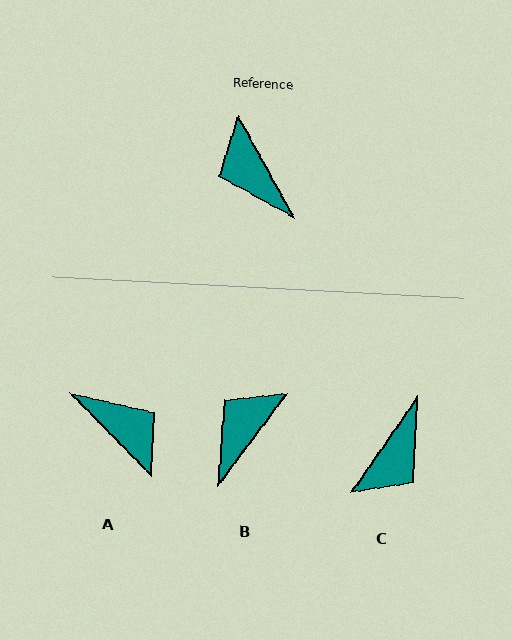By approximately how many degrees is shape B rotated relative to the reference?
Approximately 66 degrees clockwise.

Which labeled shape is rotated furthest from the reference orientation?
A, about 164 degrees away.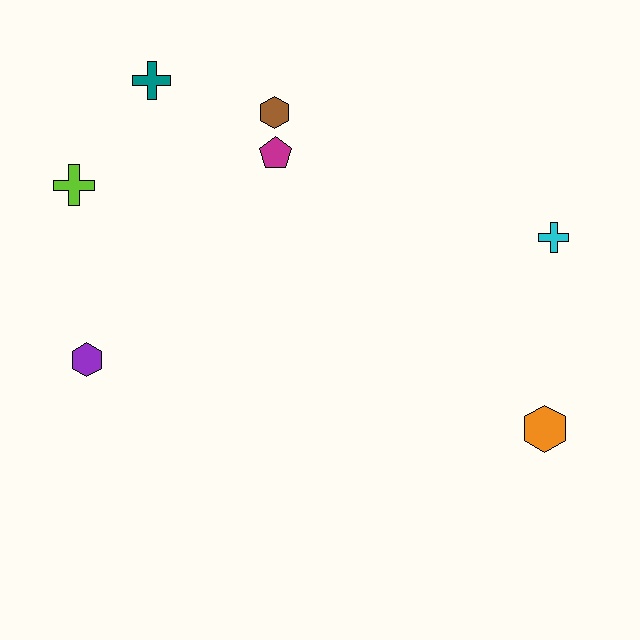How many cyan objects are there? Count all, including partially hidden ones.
There is 1 cyan object.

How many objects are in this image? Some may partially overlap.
There are 7 objects.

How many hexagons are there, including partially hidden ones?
There are 3 hexagons.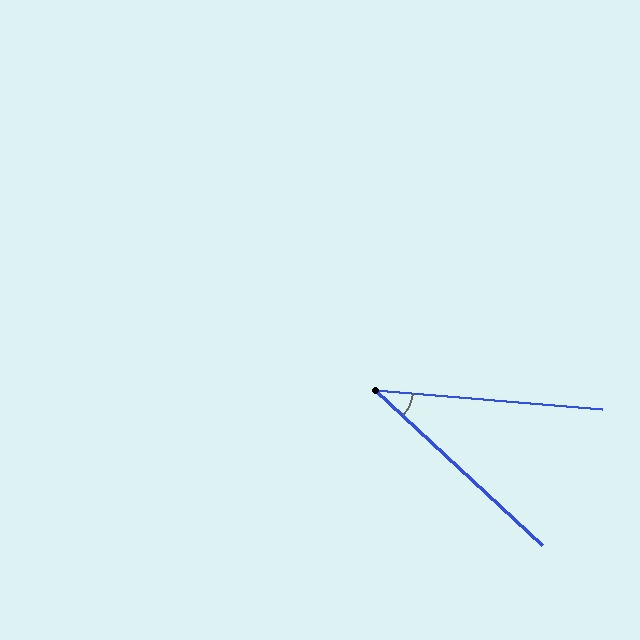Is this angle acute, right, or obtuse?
It is acute.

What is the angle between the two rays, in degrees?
Approximately 38 degrees.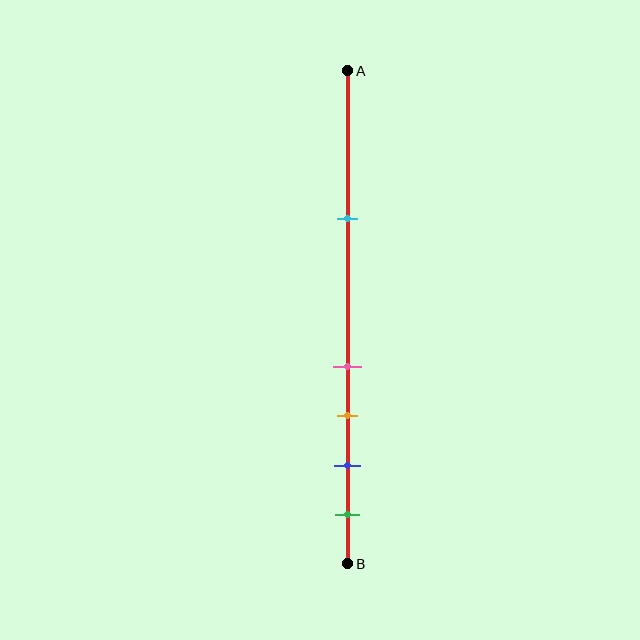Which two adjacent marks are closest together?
The pink and orange marks are the closest adjacent pair.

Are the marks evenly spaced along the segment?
No, the marks are not evenly spaced.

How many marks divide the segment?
There are 5 marks dividing the segment.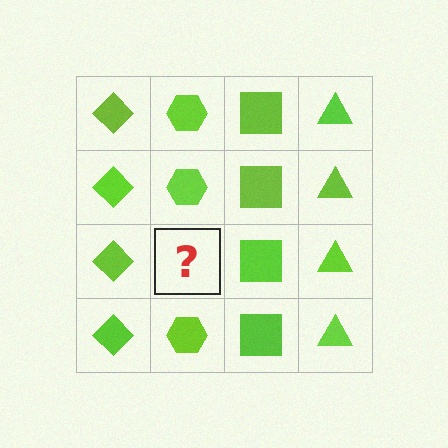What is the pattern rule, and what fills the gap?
The rule is that each column has a consistent shape. The gap should be filled with a lime hexagon.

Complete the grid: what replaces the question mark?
The question mark should be replaced with a lime hexagon.